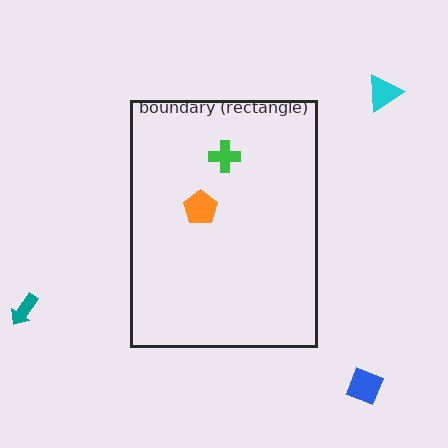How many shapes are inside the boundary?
2 inside, 3 outside.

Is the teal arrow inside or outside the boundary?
Outside.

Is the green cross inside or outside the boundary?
Inside.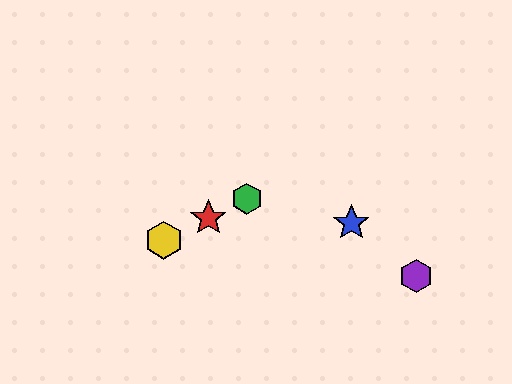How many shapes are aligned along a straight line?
3 shapes (the red star, the green hexagon, the yellow hexagon) are aligned along a straight line.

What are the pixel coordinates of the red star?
The red star is at (208, 218).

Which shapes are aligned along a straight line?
The red star, the green hexagon, the yellow hexagon are aligned along a straight line.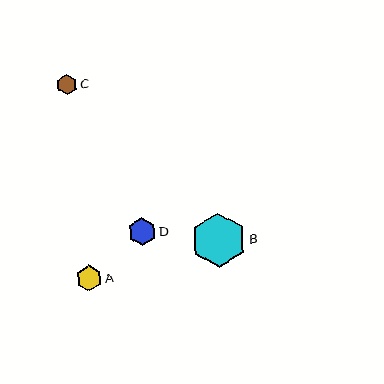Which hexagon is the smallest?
Hexagon C is the smallest with a size of approximately 20 pixels.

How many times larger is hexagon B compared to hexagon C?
Hexagon B is approximately 2.7 times the size of hexagon C.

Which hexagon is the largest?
Hexagon B is the largest with a size of approximately 55 pixels.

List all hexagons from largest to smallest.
From largest to smallest: B, D, A, C.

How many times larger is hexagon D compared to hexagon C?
Hexagon D is approximately 1.4 times the size of hexagon C.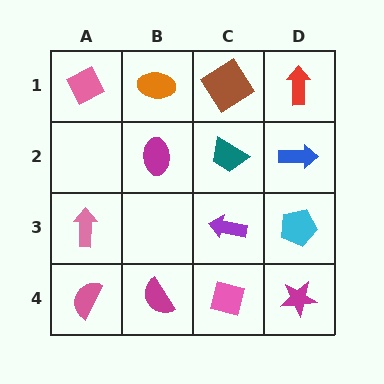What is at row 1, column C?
A brown diamond.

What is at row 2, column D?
A blue arrow.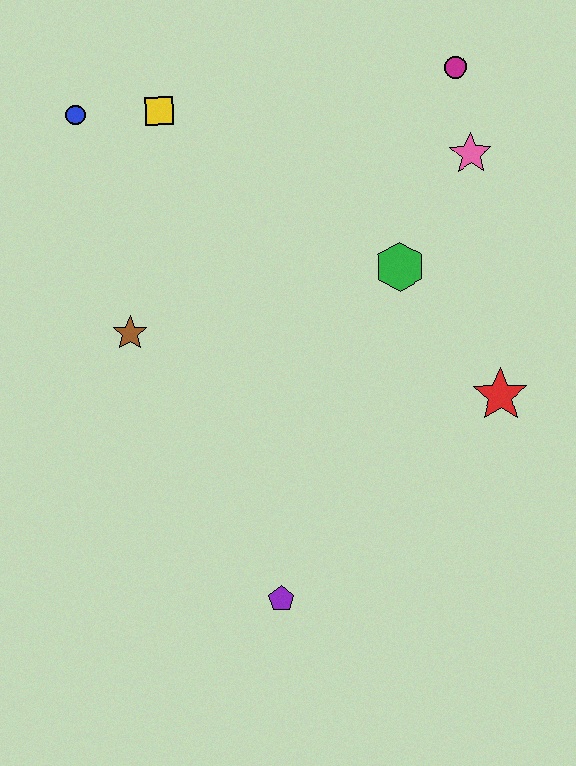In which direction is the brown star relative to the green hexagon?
The brown star is to the left of the green hexagon.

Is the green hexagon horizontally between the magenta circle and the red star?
No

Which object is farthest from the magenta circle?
The purple pentagon is farthest from the magenta circle.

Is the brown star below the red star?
No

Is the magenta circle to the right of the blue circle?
Yes